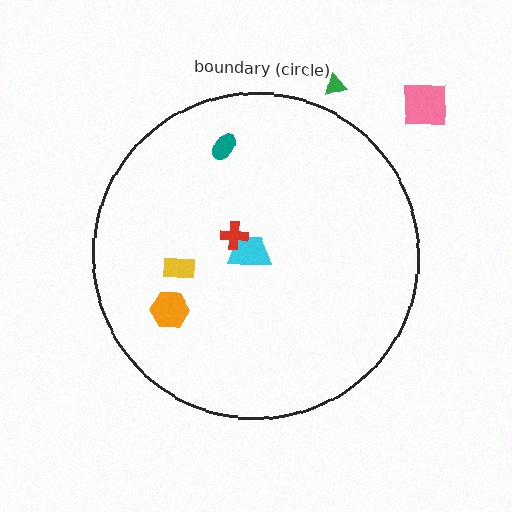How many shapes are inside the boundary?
5 inside, 2 outside.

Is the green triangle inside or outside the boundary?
Outside.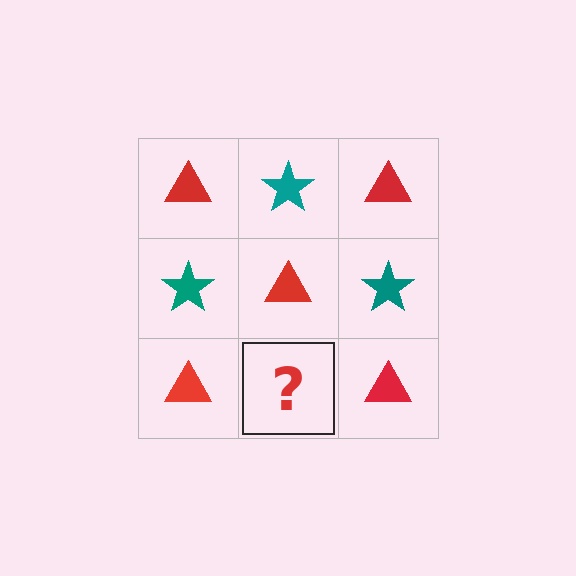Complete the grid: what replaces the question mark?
The question mark should be replaced with a teal star.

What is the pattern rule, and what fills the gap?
The rule is that it alternates red triangle and teal star in a checkerboard pattern. The gap should be filled with a teal star.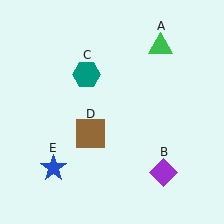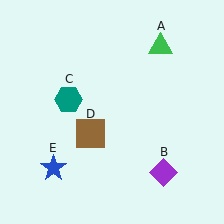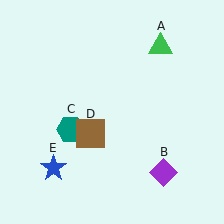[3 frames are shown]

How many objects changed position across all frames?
1 object changed position: teal hexagon (object C).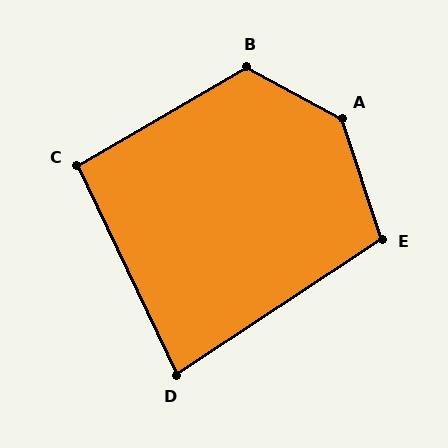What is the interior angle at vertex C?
Approximately 95 degrees (approximately right).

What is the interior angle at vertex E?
Approximately 105 degrees (obtuse).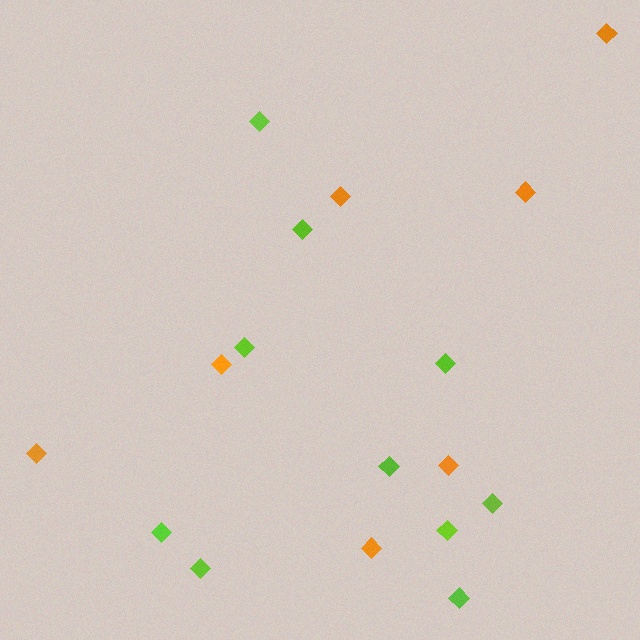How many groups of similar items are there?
There are 2 groups: one group of orange diamonds (7) and one group of lime diamonds (10).